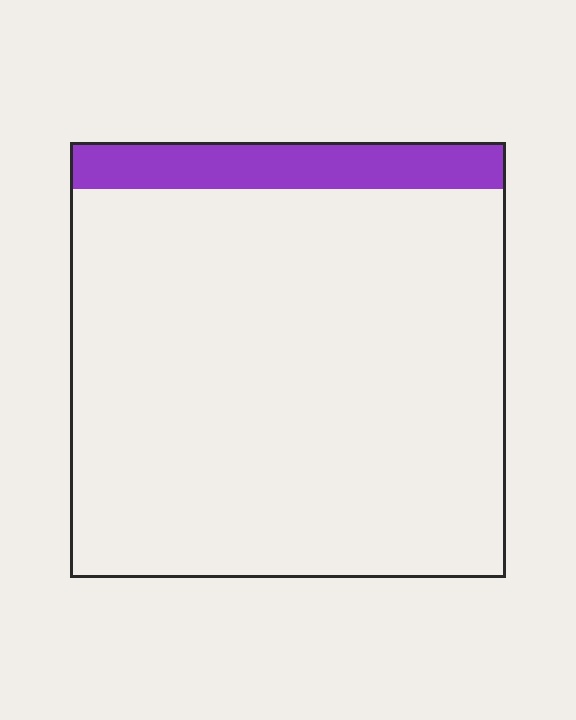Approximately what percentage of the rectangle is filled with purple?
Approximately 10%.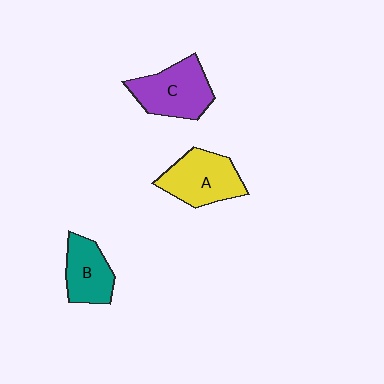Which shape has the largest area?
Shape C (purple).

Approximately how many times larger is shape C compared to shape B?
Approximately 1.3 times.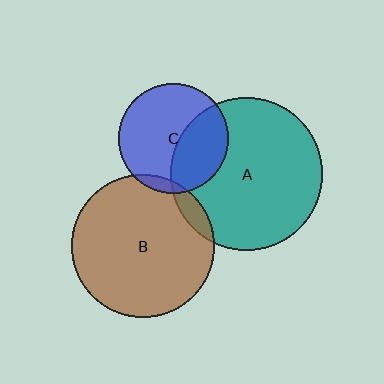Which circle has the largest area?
Circle A (teal).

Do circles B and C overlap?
Yes.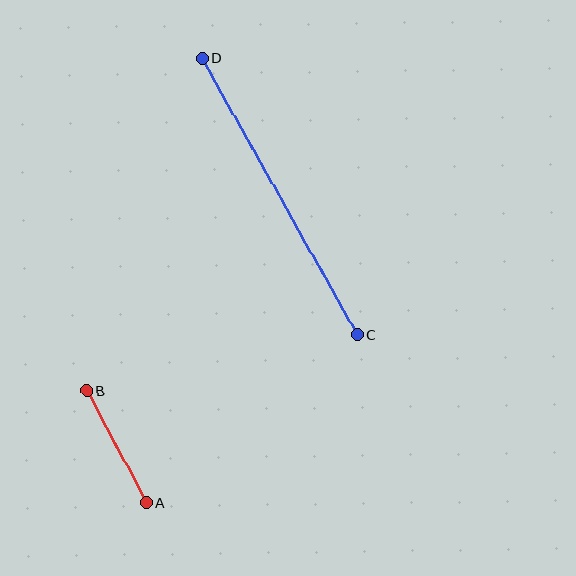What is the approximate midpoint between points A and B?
The midpoint is at approximately (116, 447) pixels.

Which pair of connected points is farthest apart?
Points C and D are farthest apart.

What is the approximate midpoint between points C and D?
The midpoint is at approximately (279, 197) pixels.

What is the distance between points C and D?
The distance is approximately 317 pixels.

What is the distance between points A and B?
The distance is approximately 127 pixels.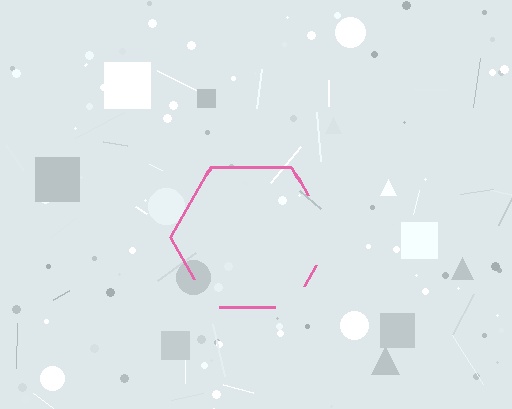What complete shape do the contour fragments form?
The contour fragments form a hexagon.